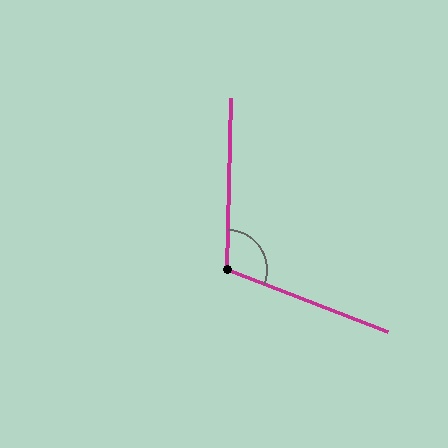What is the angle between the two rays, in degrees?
Approximately 110 degrees.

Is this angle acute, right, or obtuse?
It is obtuse.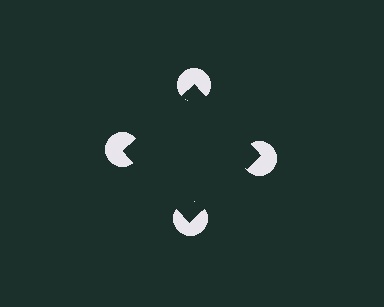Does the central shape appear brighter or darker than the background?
It typically appears slightly darker than the background, even though no actual brightness change is drawn.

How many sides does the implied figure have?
4 sides.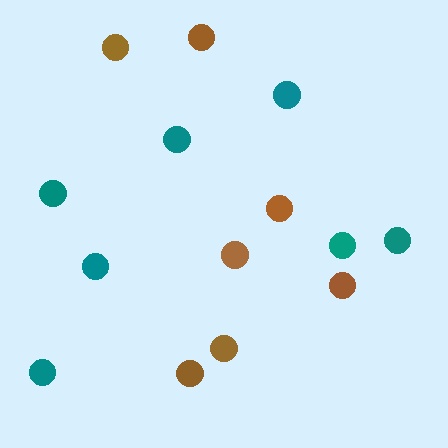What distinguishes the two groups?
There are 2 groups: one group of brown circles (7) and one group of teal circles (7).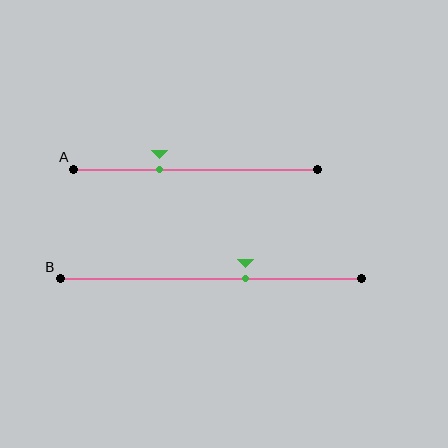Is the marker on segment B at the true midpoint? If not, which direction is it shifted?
No, the marker on segment B is shifted to the right by about 12% of the segment length.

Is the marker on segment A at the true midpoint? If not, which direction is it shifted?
No, the marker on segment A is shifted to the left by about 15% of the segment length.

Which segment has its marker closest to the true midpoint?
Segment B has its marker closest to the true midpoint.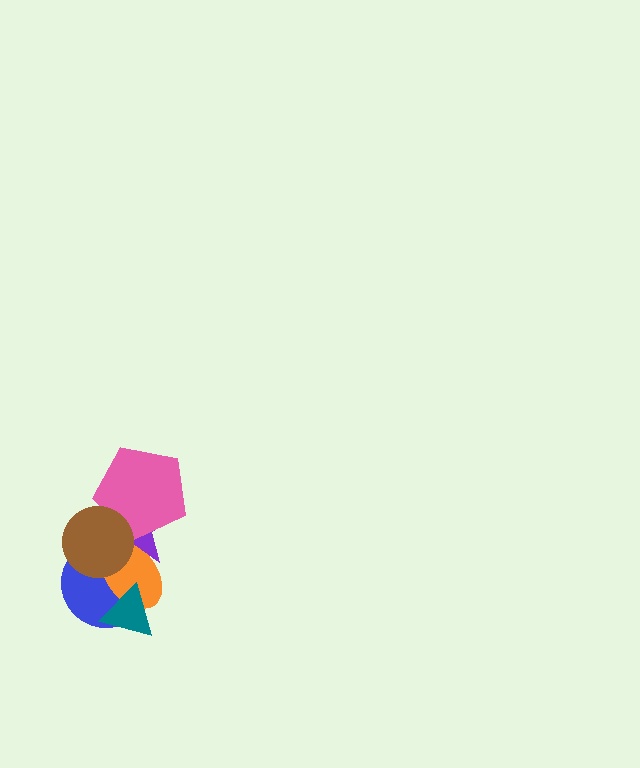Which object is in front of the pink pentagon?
The brown circle is in front of the pink pentagon.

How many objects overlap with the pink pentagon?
2 objects overlap with the pink pentagon.